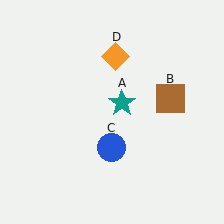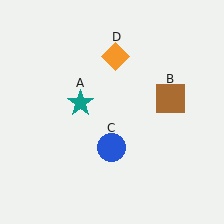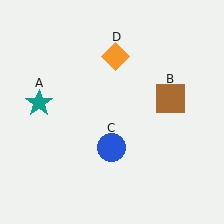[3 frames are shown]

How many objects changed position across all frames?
1 object changed position: teal star (object A).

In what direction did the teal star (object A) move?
The teal star (object A) moved left.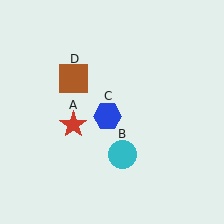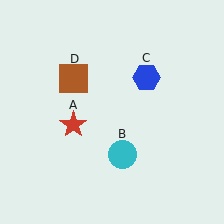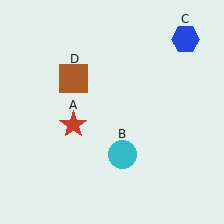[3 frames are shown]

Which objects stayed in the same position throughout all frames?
Red star (object A) and cyan circle (object B) and brown square (object D) remained stationary.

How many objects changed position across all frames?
1 object changed position: blue hexagon (object C).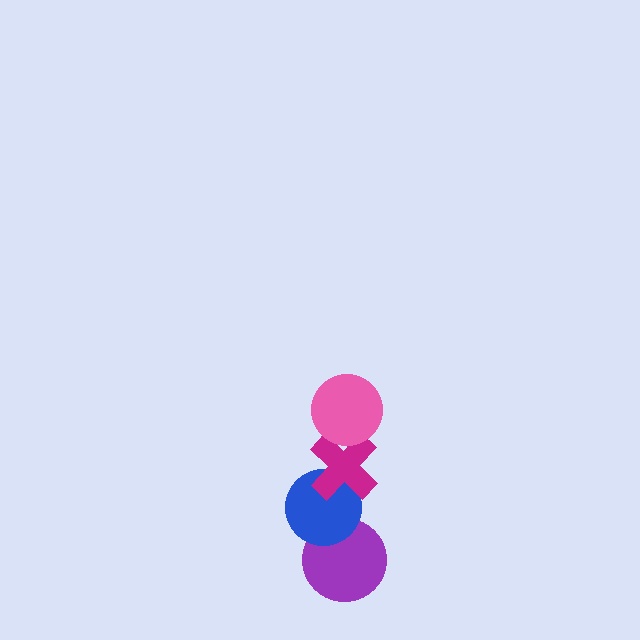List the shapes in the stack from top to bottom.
From top to bottom: the pink circle, the magenta cross, the blue circle, the purple circle.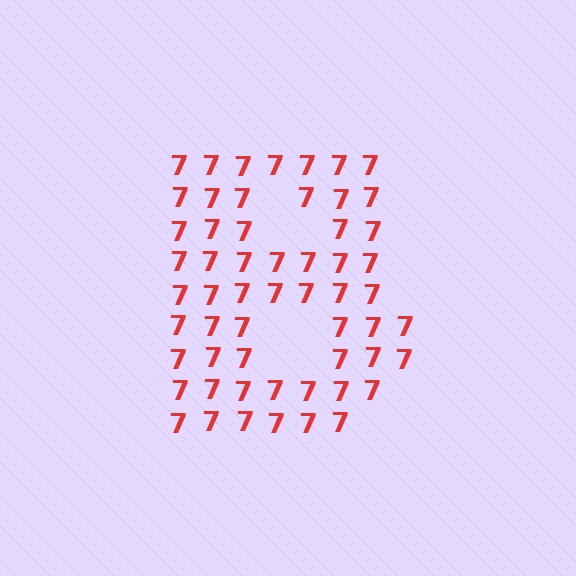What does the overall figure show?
The overall figure shows the letter B.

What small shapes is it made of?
It is made of small digit 7's.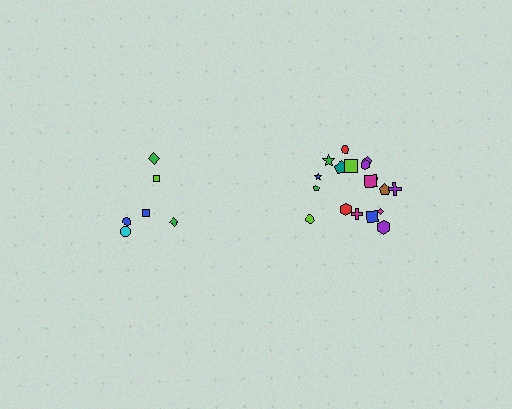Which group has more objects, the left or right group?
The right group.